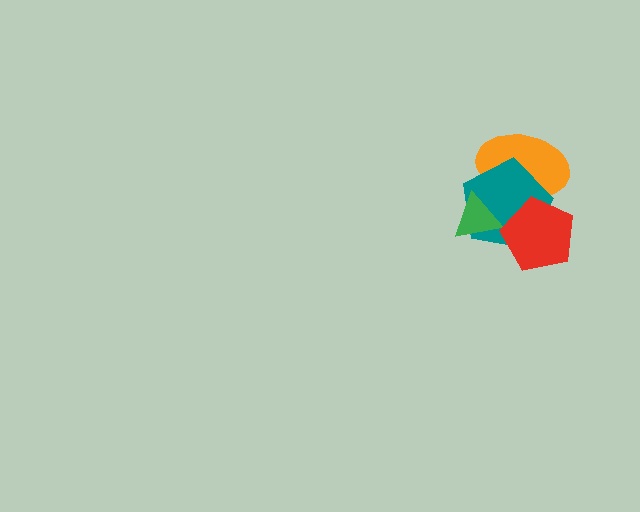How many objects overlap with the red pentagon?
2 objects overlap with the red pentagon.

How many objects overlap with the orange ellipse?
2 objects overlap with the orange ellipse.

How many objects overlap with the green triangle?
1 object overlaps with the green triangle.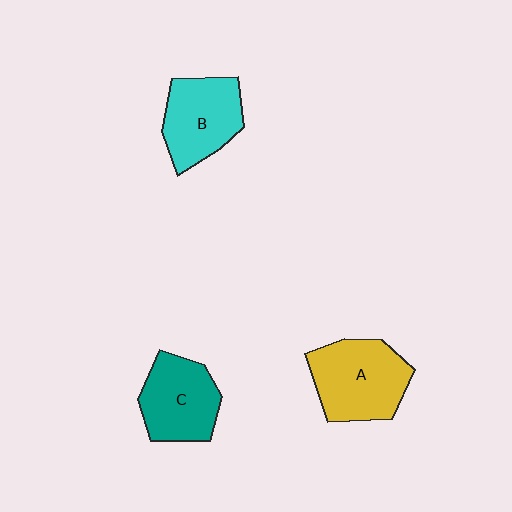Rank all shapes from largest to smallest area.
From largest to smallest: A (yellow), B (cyan), C (teal).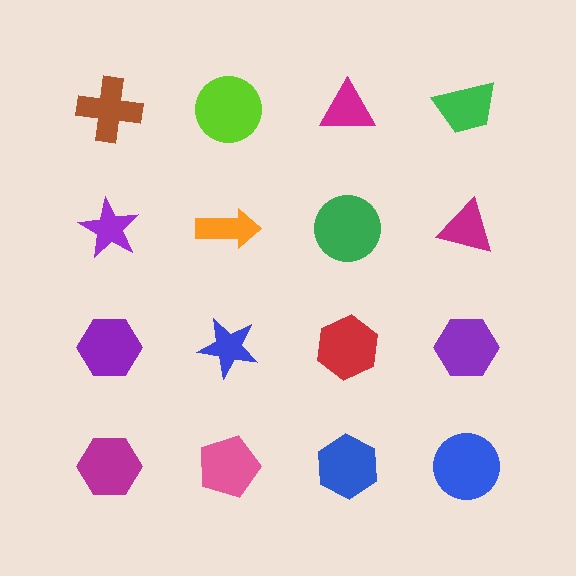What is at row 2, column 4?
A magenta triangle.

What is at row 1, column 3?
A magenta triangle.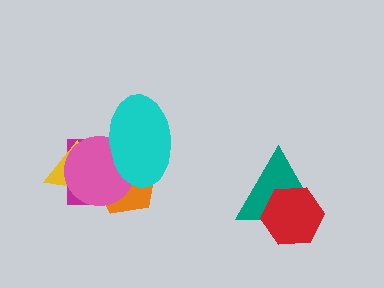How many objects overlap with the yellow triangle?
3 objects overlap with the yellow triangle.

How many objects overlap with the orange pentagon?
4 objects overlap with the orange pentagon.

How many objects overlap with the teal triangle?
1 object overlaps with the teal triangle.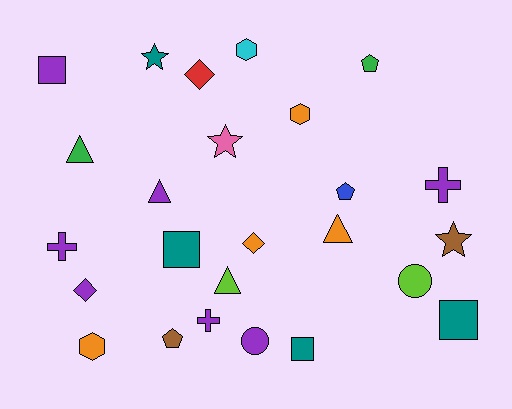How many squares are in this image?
There are 4 squares.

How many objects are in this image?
There are 25 objects.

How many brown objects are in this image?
There are 2 brown objects.